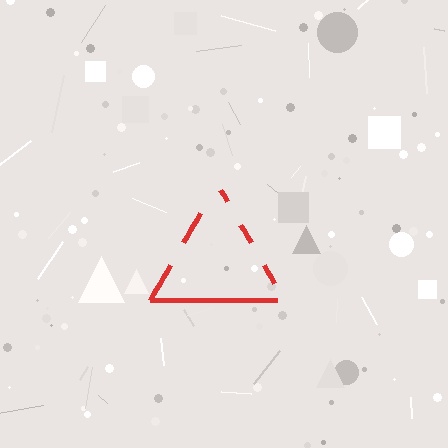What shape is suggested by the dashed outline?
The dashed outline suggests a triangle.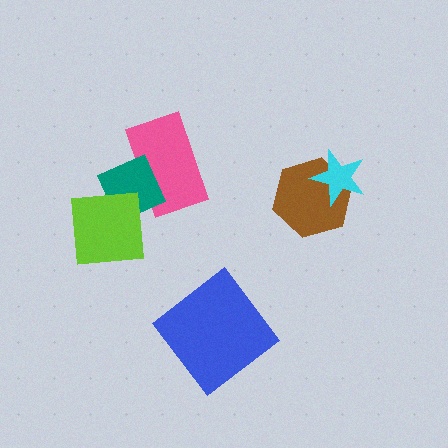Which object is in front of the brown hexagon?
The cyan star is in front of the brown hexagon.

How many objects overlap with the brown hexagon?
1 object overlaps with the brown hexagon.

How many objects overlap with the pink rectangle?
1 object overlaps with the pink rectangle.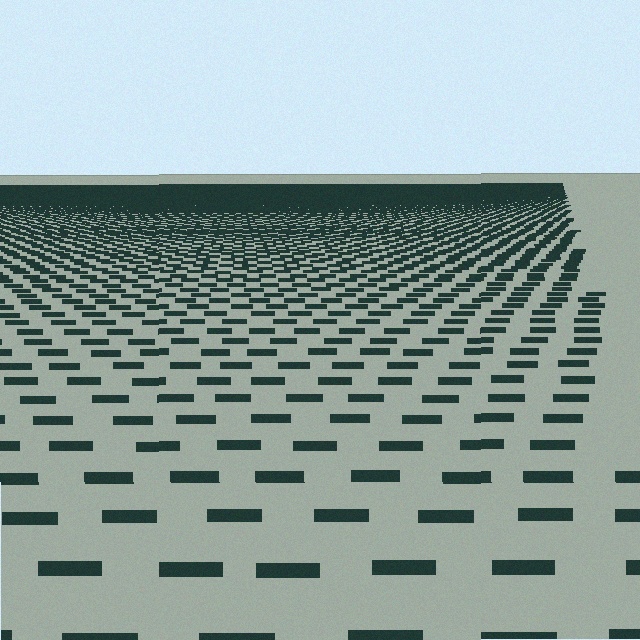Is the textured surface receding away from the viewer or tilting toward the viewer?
The surface is receding away from the viewer. Texture elements get smaller and denser toward the top.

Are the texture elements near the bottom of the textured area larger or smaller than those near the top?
Larger. Near the bottom, elements are closer to the viewer and appear at a bigger on-screen size.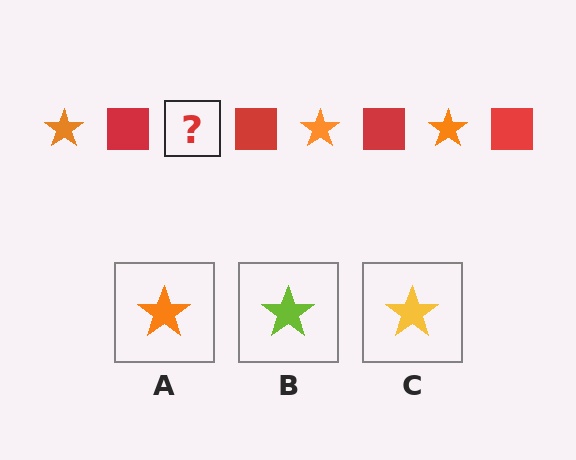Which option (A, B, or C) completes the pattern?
A.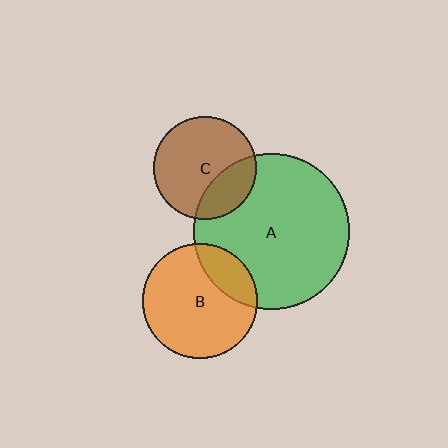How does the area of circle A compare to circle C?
Approximately 2.3 times.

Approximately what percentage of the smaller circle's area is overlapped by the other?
Approximately 25%.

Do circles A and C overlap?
Yes.